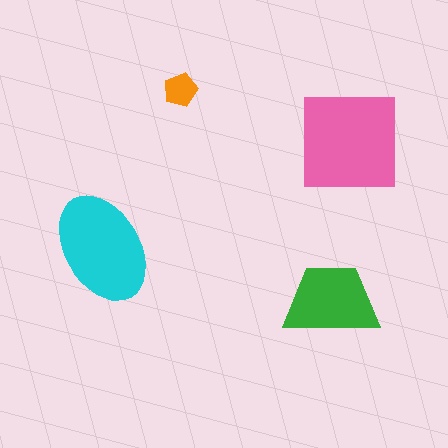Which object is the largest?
The pink square.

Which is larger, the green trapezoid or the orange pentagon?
The green trapezoid.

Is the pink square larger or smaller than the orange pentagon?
Larger.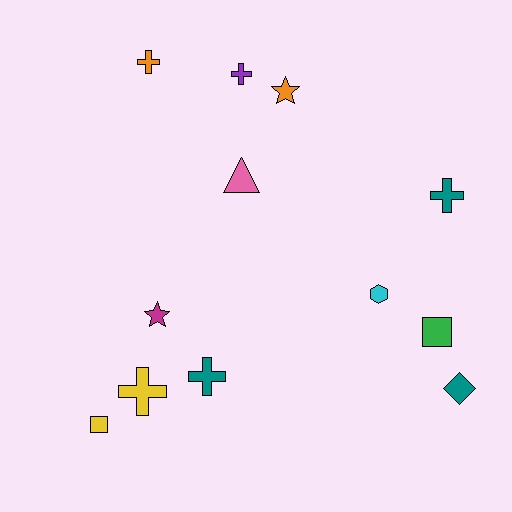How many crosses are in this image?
There are 5 crosses.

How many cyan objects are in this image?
There is 1 cyan object.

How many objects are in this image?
There are 12 objects.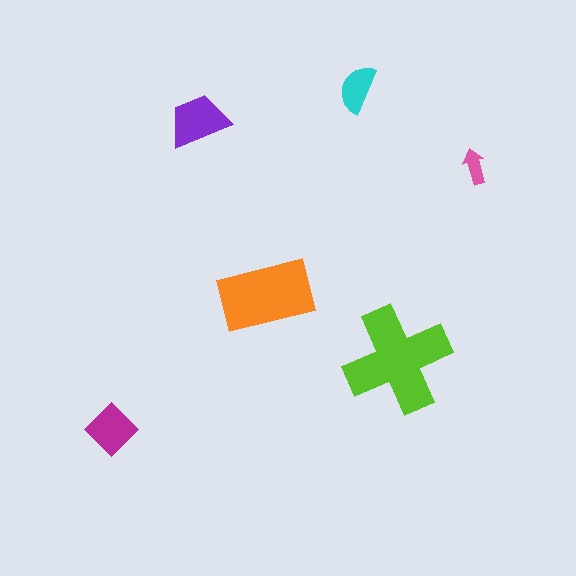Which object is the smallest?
The pink arrow.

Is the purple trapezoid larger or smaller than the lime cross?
Smaller.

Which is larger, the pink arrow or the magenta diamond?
The magenta diamond.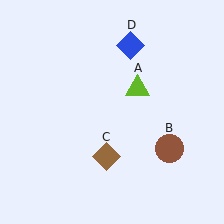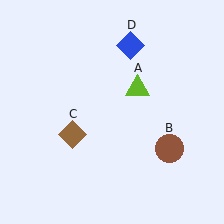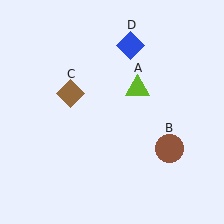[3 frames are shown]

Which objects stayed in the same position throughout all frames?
Lime triangle (object A) and brown circle (object B) and blue diamond (object D) remained stationary.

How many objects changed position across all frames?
1 object changed position: brown diamond (object C).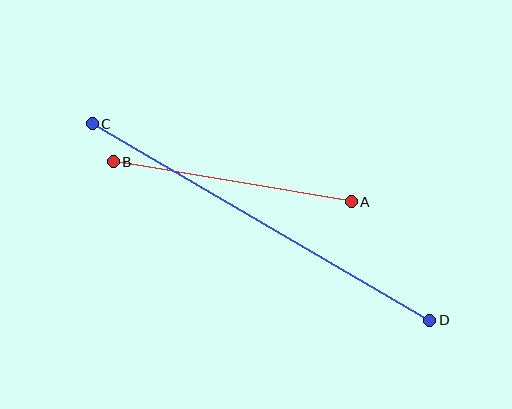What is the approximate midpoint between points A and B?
The midpoint is at approximately (232, 182) pixels.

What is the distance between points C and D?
The distance is approximately 390 pixels.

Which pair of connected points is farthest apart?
Points C and D are farthest apart.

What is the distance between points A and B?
The distance is approximately 242 pixels.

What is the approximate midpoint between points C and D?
The midpoint is at approximately (261, 222) pixels.